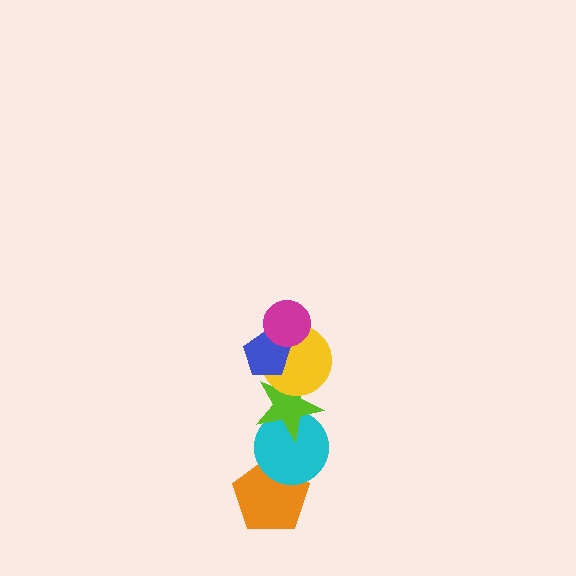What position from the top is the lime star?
The lime star is 4th from the top.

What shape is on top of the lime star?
The yellow circle is on top of the lime star.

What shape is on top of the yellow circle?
The blue pentagon is on top of the yellow circle.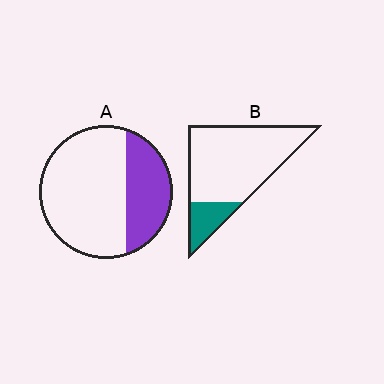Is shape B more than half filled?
No.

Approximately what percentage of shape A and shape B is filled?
A is approximately 30% and B is approximately 20%.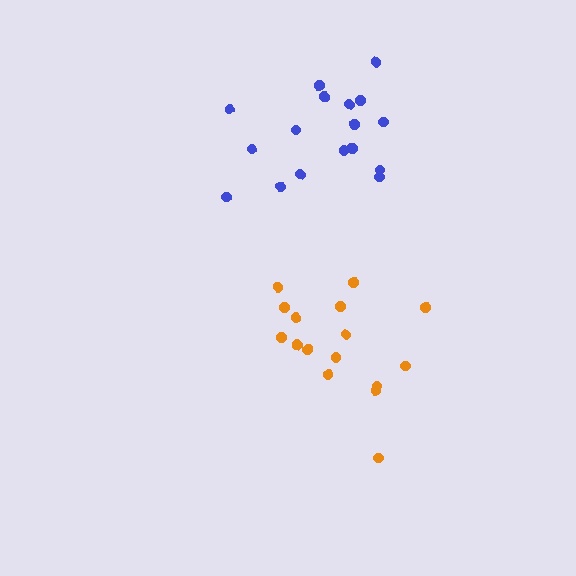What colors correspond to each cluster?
The clusters are colored: orange, blue.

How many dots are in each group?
Group 1: 16 dots, Group 2: 17 dots (33 total).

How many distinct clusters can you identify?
There are 2 distinct clusters.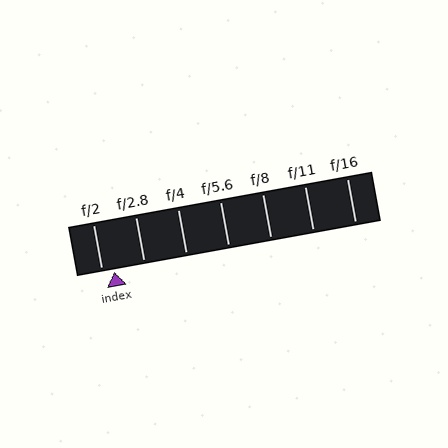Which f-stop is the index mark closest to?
The index mark is closest to f/2.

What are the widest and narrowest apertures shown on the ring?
The widest aperture shown is f/2 and the narrowest is f/16.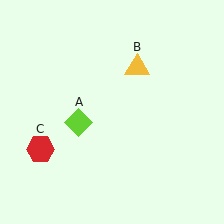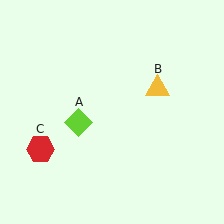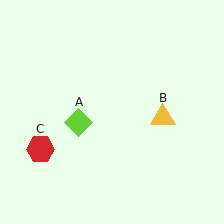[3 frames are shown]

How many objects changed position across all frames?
1 object changed position: yellow triangle (object B).